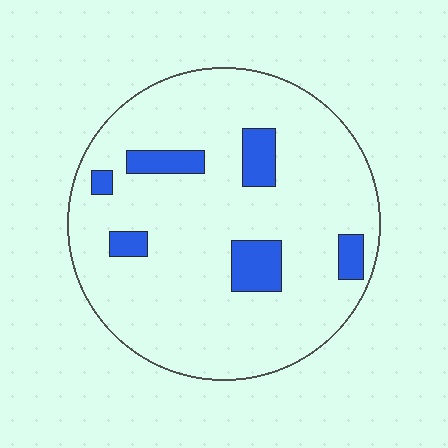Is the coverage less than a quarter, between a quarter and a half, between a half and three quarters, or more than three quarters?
Less than a quarter.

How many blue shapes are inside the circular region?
6.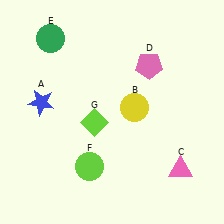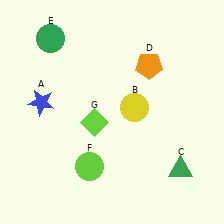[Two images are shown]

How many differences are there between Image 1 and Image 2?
There are 2 differences between the two images.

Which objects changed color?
C changed from pink to green. D changed from pink to orange.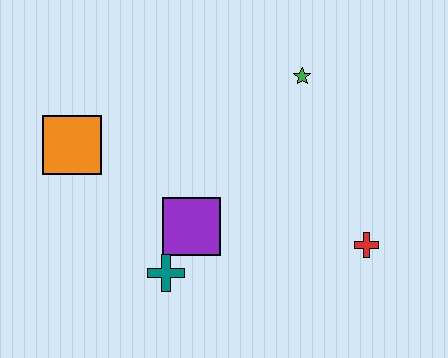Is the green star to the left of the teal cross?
No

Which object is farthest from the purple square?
The green star is farthest from the purple square.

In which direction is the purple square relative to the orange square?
The purple square is to the right of the orange square.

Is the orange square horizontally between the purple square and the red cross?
No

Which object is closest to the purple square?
The teal cross is closest to the purple square.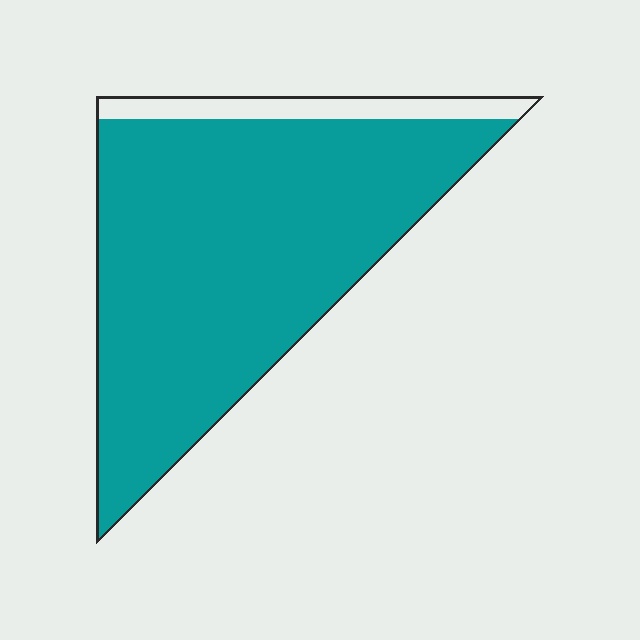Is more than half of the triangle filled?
Yes.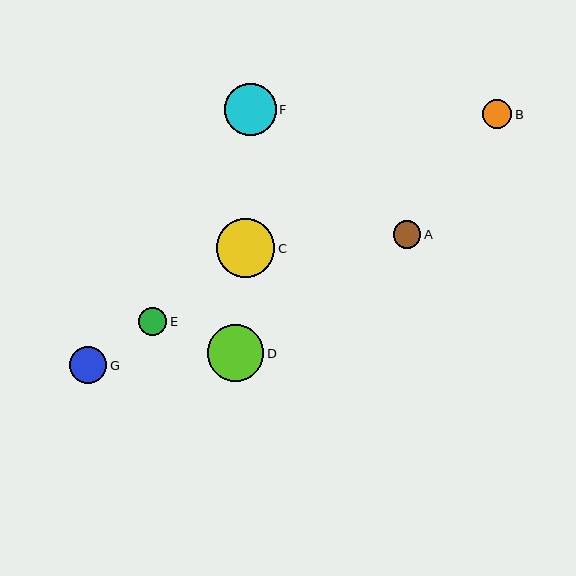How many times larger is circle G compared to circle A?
Circle G is approximately 1.3 times the size of circle A.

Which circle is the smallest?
Circle A is the smallest with a size of approximately 28 pixels.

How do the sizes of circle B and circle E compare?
Circle B and circle E are approximately the same size.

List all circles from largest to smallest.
From largest to smallest: C, D, F, G, B, E, A.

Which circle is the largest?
Circle C is the largest with a size of approximately 58 pixels.